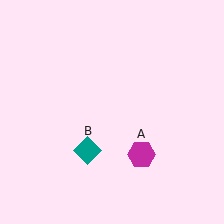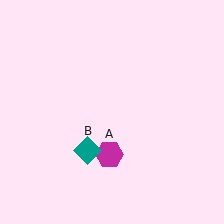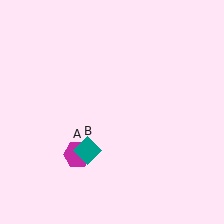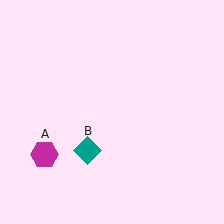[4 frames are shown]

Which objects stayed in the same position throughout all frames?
Teal diamond (object B) remained stationary.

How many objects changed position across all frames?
1 object changed position: magenta hexagon (object A).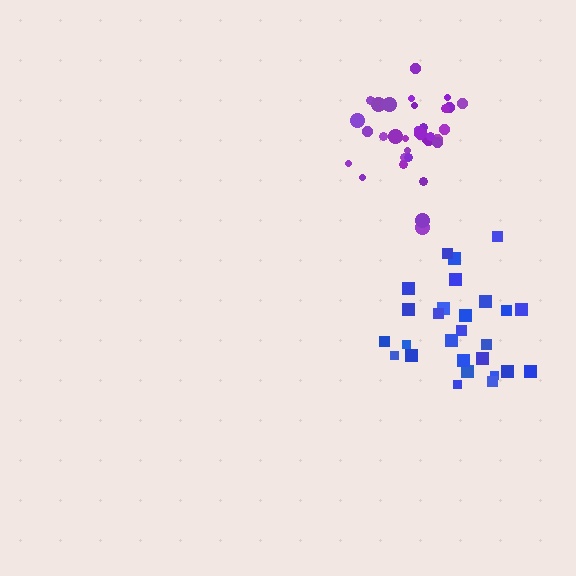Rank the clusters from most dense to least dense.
purple, blue.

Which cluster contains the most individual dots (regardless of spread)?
Purple (32).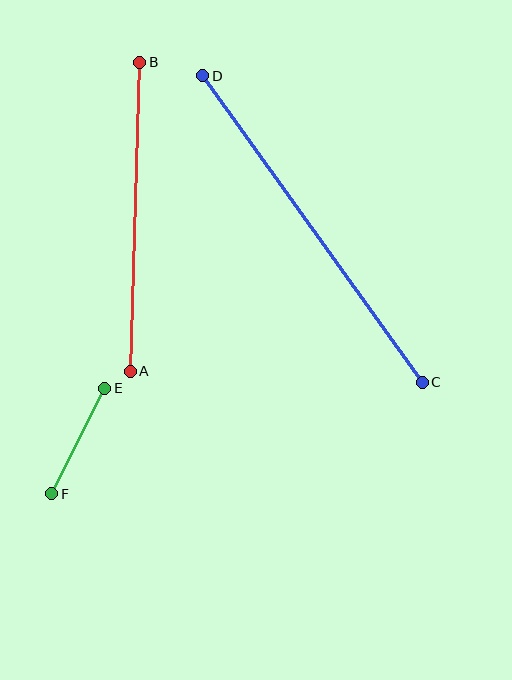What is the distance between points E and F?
The distance is approximately 118 pixels.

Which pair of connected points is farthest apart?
Points C and D are farthest apart.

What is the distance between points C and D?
The distance is approximately 377 pixels.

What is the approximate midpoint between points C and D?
The midpoint is at approximately (312, 229) pixels.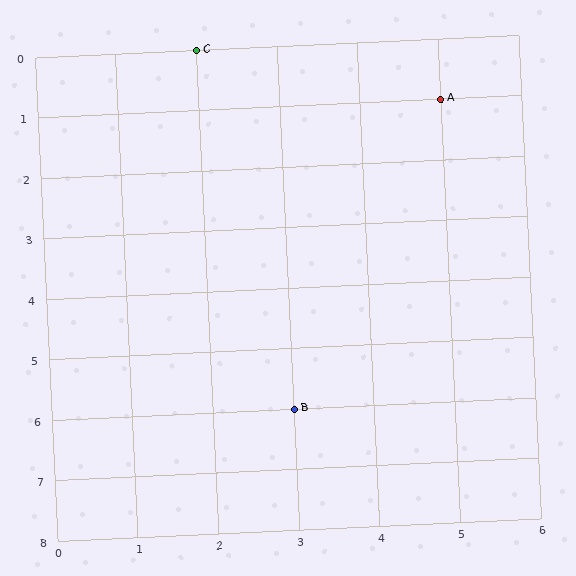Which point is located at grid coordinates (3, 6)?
Point B is at (3, 6).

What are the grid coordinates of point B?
Point B is at grid coordinates (3, 6).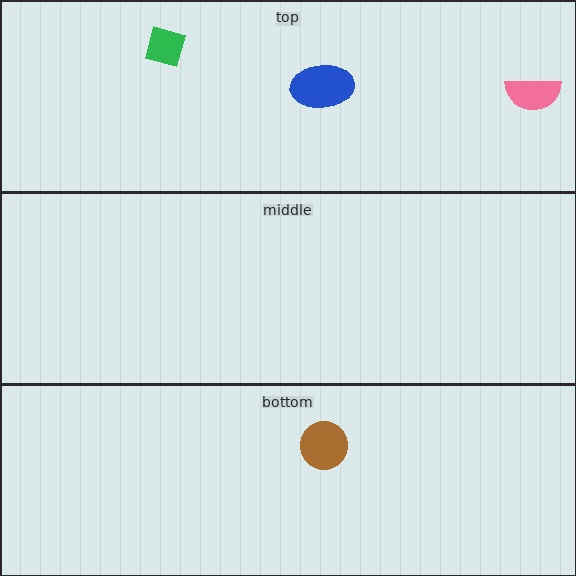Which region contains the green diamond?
The top region.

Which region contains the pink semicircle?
The top region.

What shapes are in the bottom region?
The brown circle.